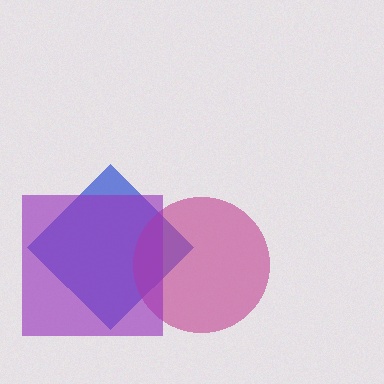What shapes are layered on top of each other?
The layered shapes are: a blue diamond, a magenta circle, a purple square.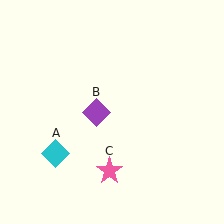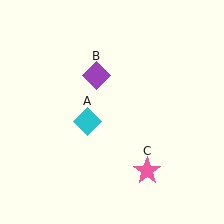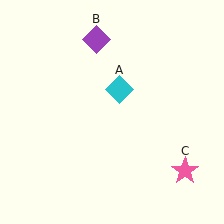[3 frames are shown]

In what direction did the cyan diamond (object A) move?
The cyan diamond (object A) moved up and to the right.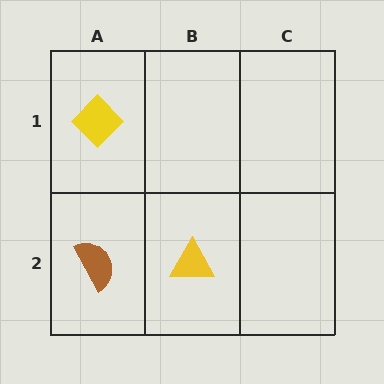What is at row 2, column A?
A brown semicircle.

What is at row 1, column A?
A yellow diamond.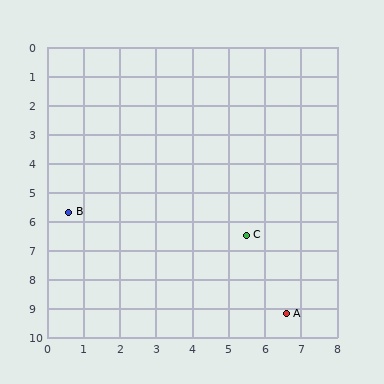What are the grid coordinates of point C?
Point C is at approximately (5.5, 6.5).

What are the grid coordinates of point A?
Point A is at approximately (6.6, 9.2).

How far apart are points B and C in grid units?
Points B and C are about 5.0 grid units apart.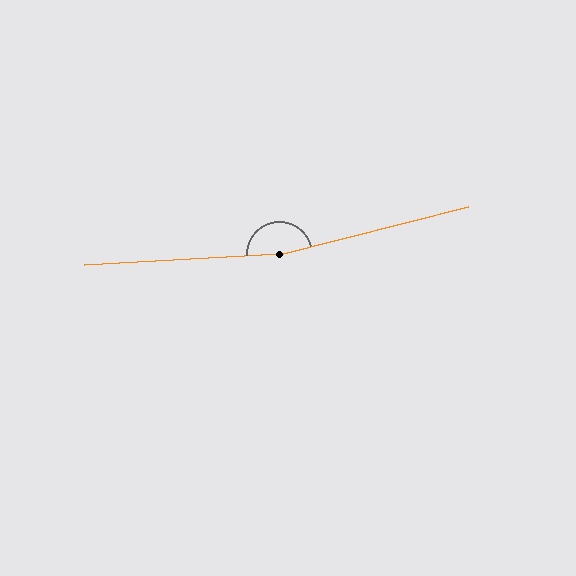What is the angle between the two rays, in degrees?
Approximately 169 degrees.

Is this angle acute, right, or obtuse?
It is obtuse.